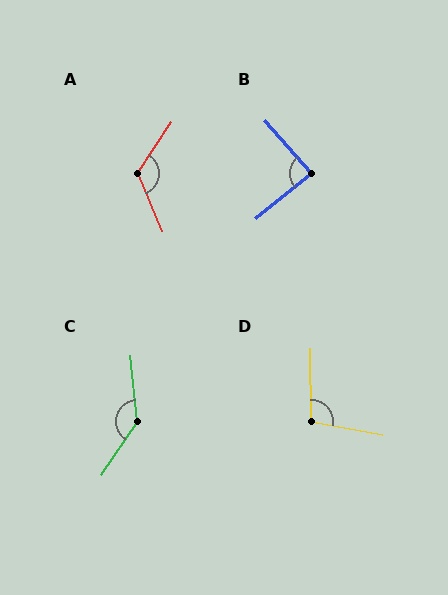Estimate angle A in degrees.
Approximately 122 degrees.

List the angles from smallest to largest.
B (88°), D (101°), A (122°), C (141°).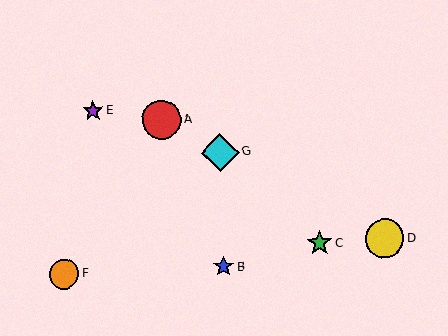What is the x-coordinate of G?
Object G is at x≈220.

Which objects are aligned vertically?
Objects B, G are aligned vertically.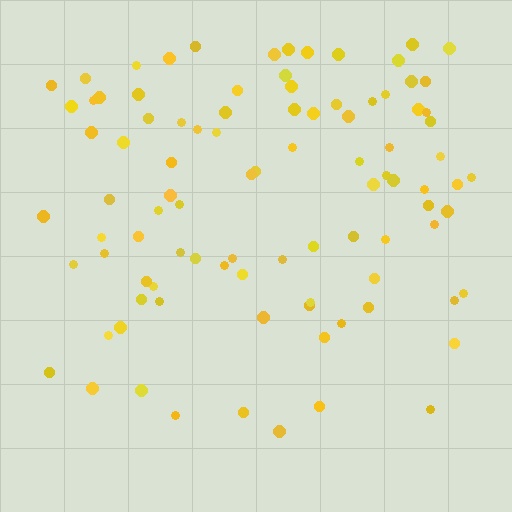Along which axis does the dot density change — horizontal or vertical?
Vertical.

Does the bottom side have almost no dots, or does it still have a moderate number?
Still a moderate number, just noticeably fewer than the top.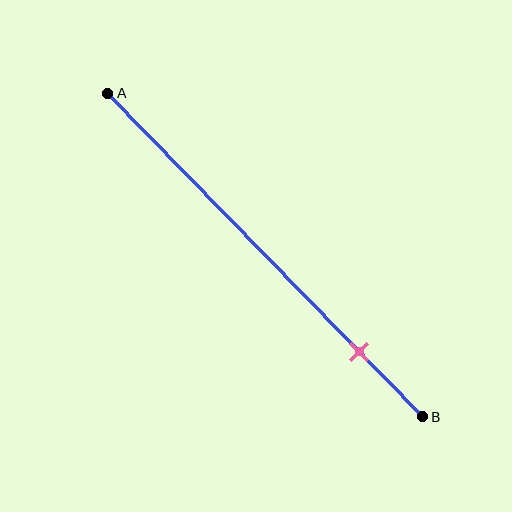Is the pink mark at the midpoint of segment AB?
No, the mark is at about 80% from A, not at the 50% midpoint.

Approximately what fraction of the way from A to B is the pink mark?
The pink mark is approximately 80% of the way from A to B.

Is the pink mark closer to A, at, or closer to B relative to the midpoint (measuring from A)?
The pink mark is closer to point B than the midpoint of segment AB.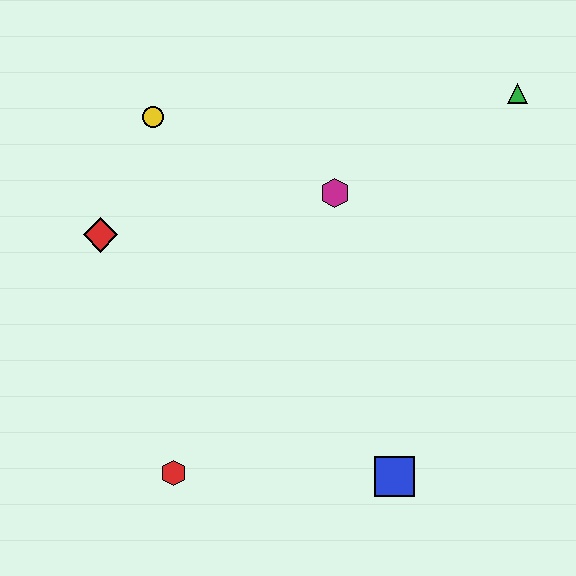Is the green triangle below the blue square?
No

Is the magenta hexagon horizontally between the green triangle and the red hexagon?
Yes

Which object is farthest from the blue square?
The yellow circle is farthest from the blue square.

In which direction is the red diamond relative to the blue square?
The red diamond is to the left of the blue square.